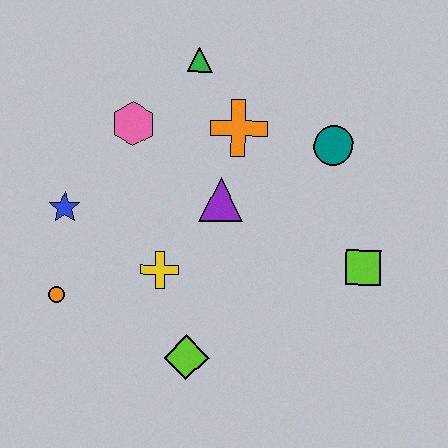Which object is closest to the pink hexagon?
The green triangle is closest to the pink hexagon.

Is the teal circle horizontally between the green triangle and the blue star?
No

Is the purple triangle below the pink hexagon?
Yes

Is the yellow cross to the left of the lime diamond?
Yes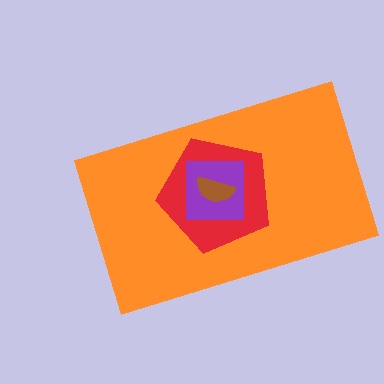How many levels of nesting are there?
4.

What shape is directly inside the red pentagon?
The purple square.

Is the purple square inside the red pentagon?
Yes.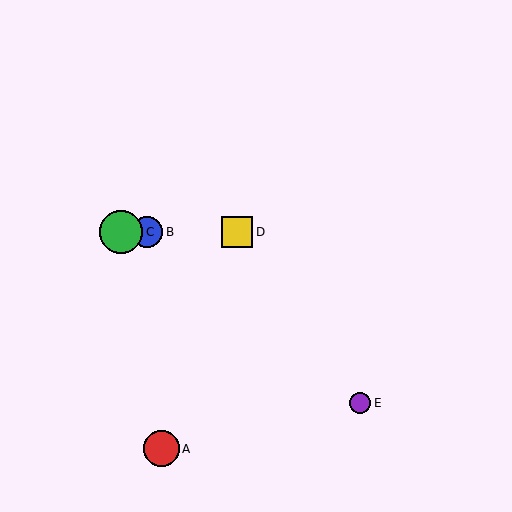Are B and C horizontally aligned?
Yes, both are at y≈232.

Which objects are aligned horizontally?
Objects B, C, D are aligned horizontally.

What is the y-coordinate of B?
Object B is at y≈232.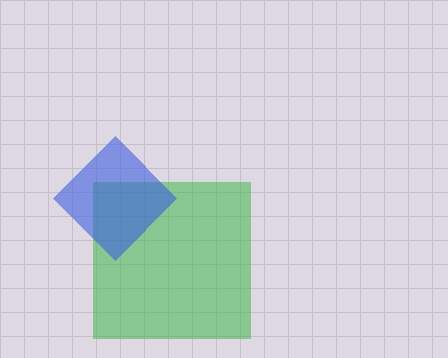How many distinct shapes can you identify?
There are 2 distinct shapes: a green square, a blue diamond.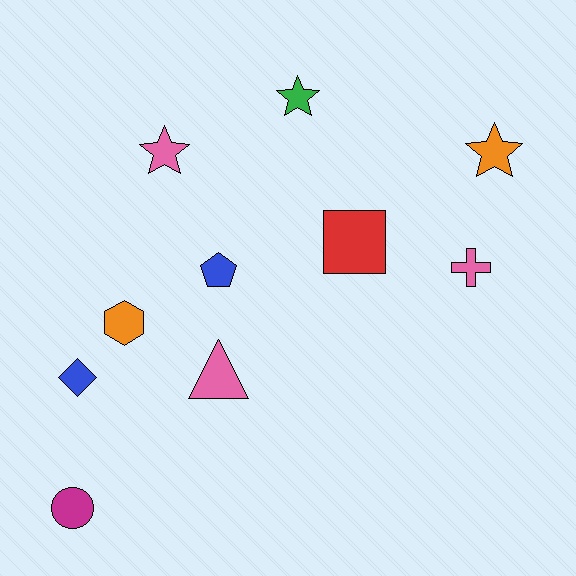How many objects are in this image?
There are 10 objects.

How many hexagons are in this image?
There is 1 hexagon.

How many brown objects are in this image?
There are no brown objects.